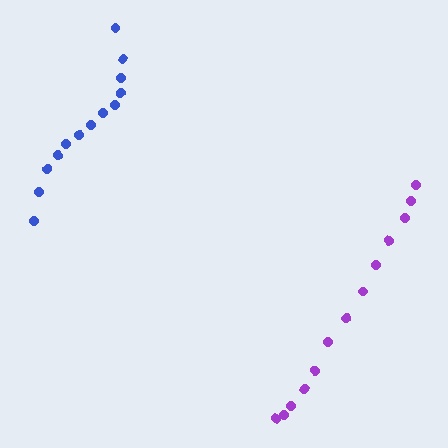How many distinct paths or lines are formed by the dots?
There are 2 distinct paths.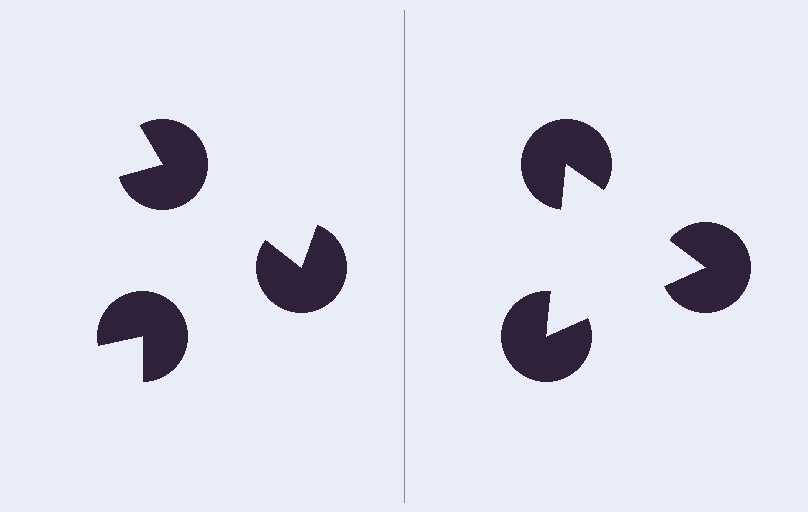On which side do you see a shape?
An illusory triangle appears on the right side. On the left side the wedge cuts are rotated, so no coherent shape forms.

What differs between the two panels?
The pac-man discs are positioned identically on both sides; only the wedge orientations differ. On the right they align to a triangle; on the left they are misaligned.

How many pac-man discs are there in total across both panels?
6 — 3 on each side.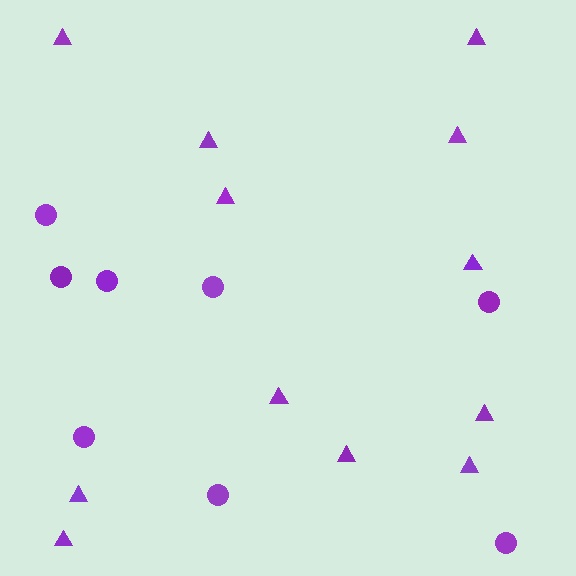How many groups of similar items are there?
There are 2 groups: one group of triangles (12) and one group of circles (8).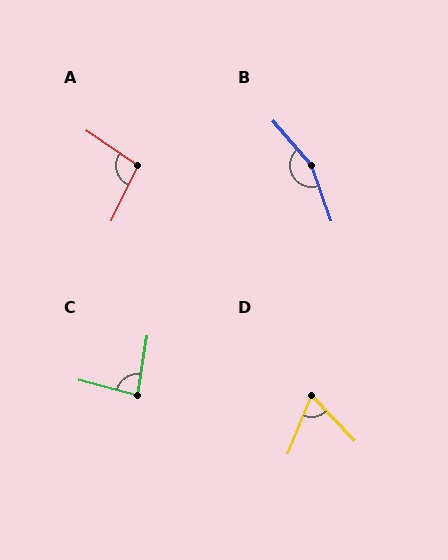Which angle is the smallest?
D, at approximately 65 degrees.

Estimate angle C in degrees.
Approximately 85 degrees.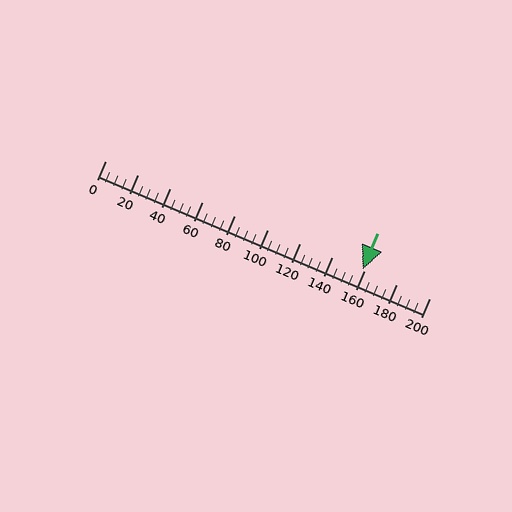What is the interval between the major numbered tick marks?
The major tick marks are spaced 20 units apart.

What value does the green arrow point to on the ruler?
The green arrow points to approximately 159.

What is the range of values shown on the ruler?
The ruler shows values from 0 to 200.